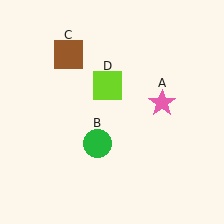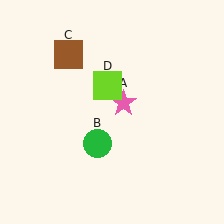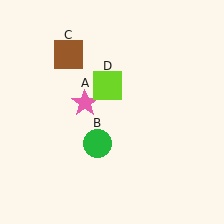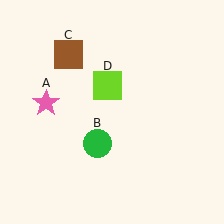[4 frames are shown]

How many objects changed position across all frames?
1 object changed position: pink star (object A).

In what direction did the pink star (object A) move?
The pink star (object A) moved left.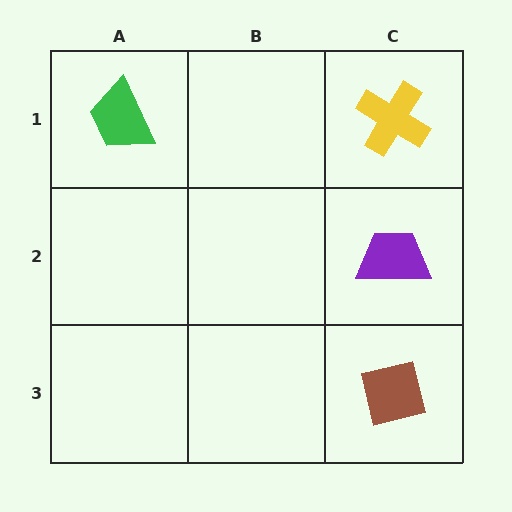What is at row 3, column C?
A brown square.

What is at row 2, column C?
A purple trapezoid.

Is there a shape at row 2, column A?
No, that cell is empty.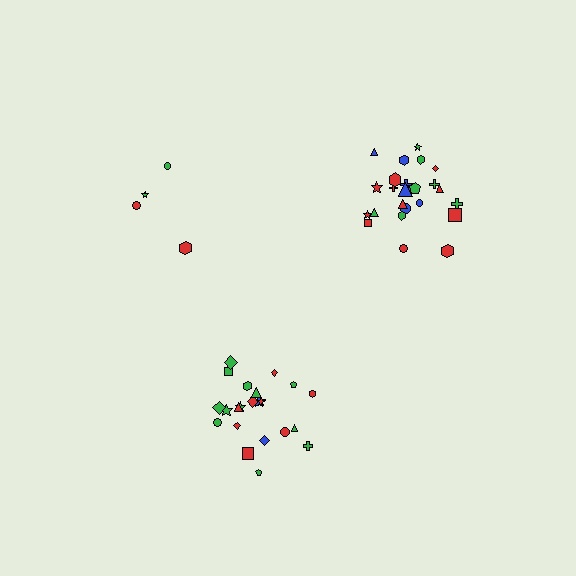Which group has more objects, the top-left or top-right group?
The top-right group.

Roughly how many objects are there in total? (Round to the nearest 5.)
Roughly 50 objects in total.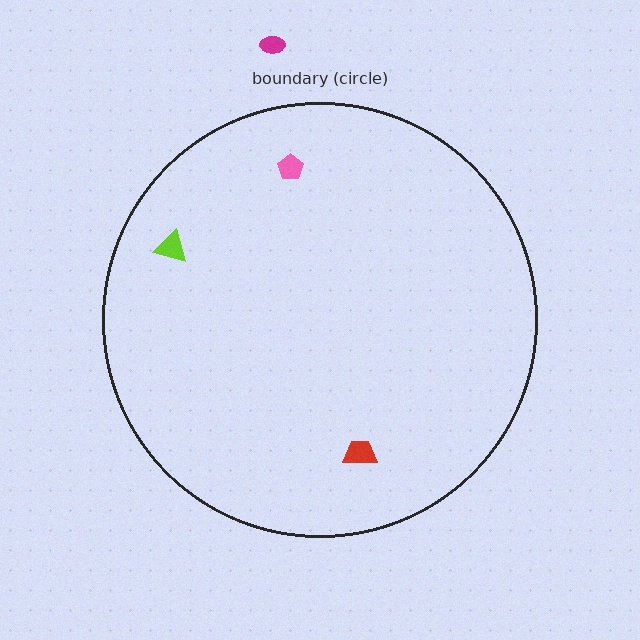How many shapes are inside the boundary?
3 inside, 1 outside.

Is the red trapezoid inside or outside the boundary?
Inside.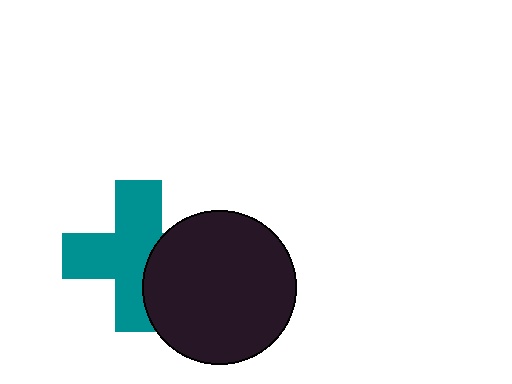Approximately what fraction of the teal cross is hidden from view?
Roughly 32% of the teal cross is hidden behind the black circle.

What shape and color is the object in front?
The object in front is a black circle.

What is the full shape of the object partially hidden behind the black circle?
The partially hidden object is a teal cross.